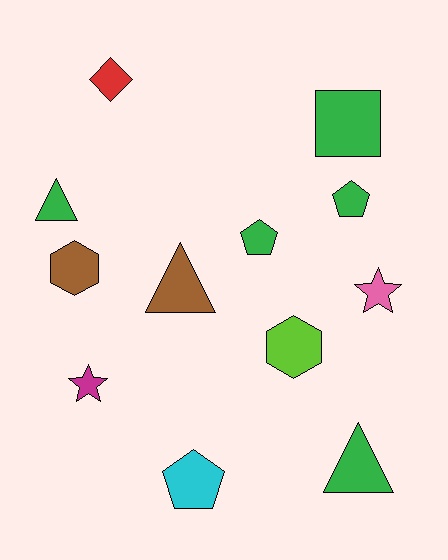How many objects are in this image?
There are 12 objects.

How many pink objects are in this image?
There is 1 pink object.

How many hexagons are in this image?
There are 2 hexagons.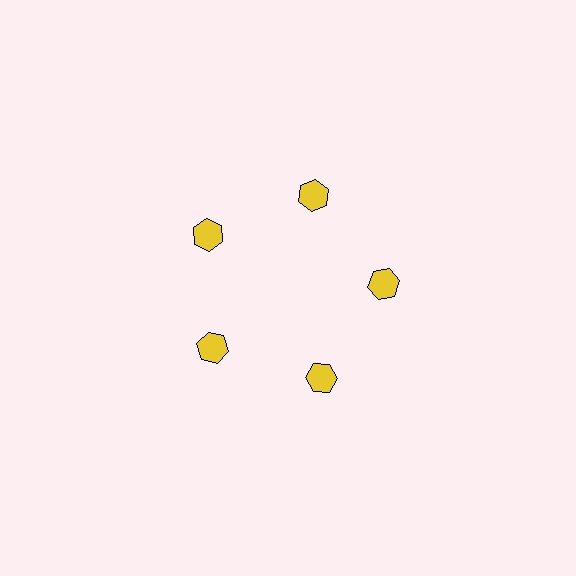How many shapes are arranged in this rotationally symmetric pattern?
There are 5 shapes, arranged in 5 groups of 1.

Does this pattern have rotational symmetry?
Yes, this pattern has 5-fold rotational symmetry. It looks the same after rotating 72 degrees around the center.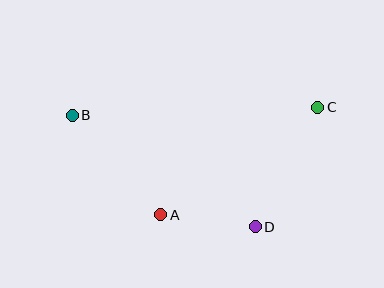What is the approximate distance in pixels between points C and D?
The distance between C and D is approximately 135 pixels.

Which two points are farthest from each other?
Points B and C are farthest from each other.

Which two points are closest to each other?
Points A and D are closest to each other.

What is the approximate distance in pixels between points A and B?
The distance between A and B is approximately 133 pixels.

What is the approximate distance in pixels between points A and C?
The distance between A and C is approximately 191 pixels.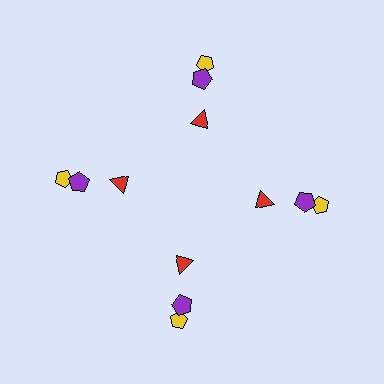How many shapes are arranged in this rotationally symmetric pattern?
There are 12 shapes, arranged in 4 groups of 3.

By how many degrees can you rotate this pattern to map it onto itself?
The pattern maps onto itself every 90 degrees of rotation.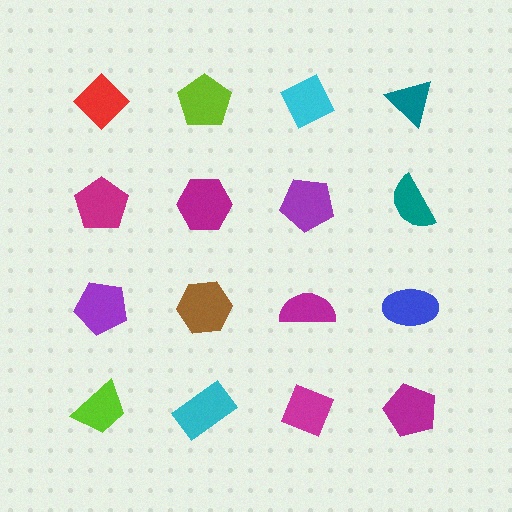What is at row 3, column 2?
A brown hexagon.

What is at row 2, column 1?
A magenta pentagon.